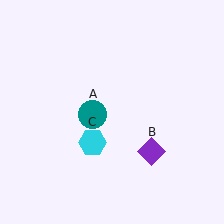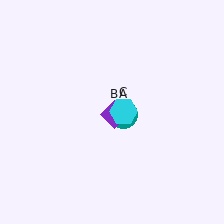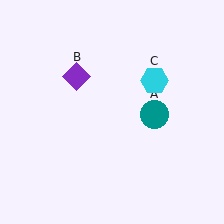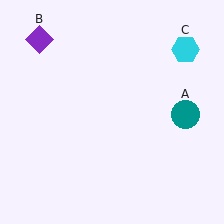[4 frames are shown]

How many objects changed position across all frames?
3 objects changed position: teal circle (object A), purple diamond (object B), cyan hexagon (object C).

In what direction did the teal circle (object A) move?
The teal circle (object A) moved right.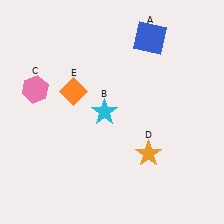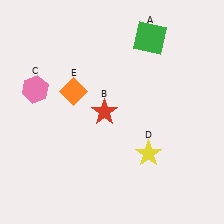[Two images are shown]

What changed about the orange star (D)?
In Image 1, D is orange. In Image 2, it changed to yellow.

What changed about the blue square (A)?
In Image 1, A is blue. In Image 2, it changed to green.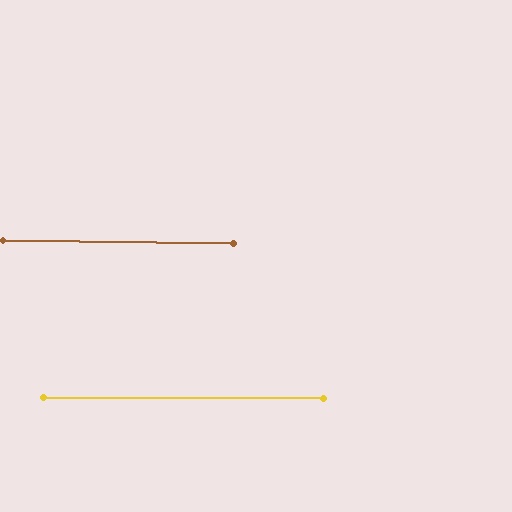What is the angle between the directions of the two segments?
Approximately 1 degree.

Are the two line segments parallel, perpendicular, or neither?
Parallel — their directions differ by only 0.6°.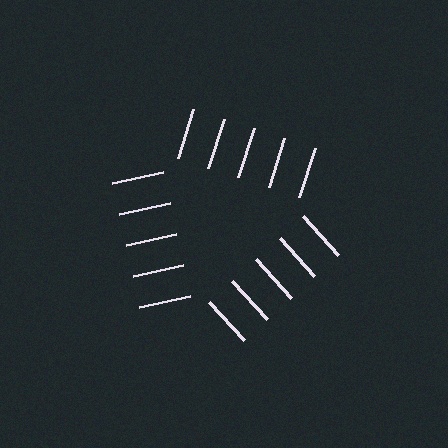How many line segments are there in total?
15 — 5 along each of the 3 edges.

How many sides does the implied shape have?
3 sides — the line-ends trace a triangle.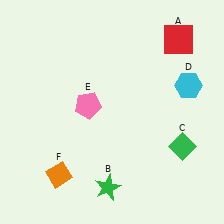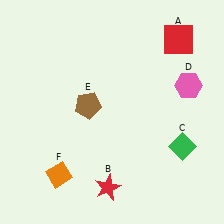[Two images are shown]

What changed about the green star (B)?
In Image 1, B is green. In Image 2, it changed to red.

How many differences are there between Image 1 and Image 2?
There are 3 differences between the two images.